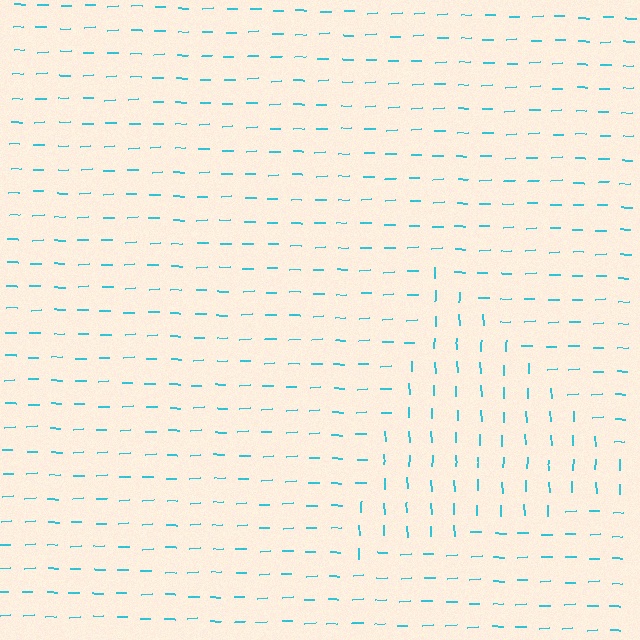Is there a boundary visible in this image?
Yes, there is a texture boundary formed by a change in line orientation.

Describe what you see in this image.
The image is filled with small cyan line segments. A triangle region in the image has lines oriented differently from the surrounding lines, creating a visible texture boundary.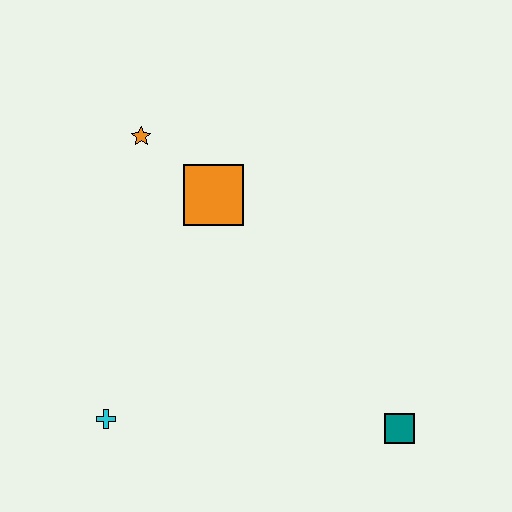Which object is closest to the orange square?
The orange star is closest to the orange square.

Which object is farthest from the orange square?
The teal square is farthest from the orange square.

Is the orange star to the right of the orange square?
No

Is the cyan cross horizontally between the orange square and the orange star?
No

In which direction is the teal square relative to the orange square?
The teal square is below the orange square.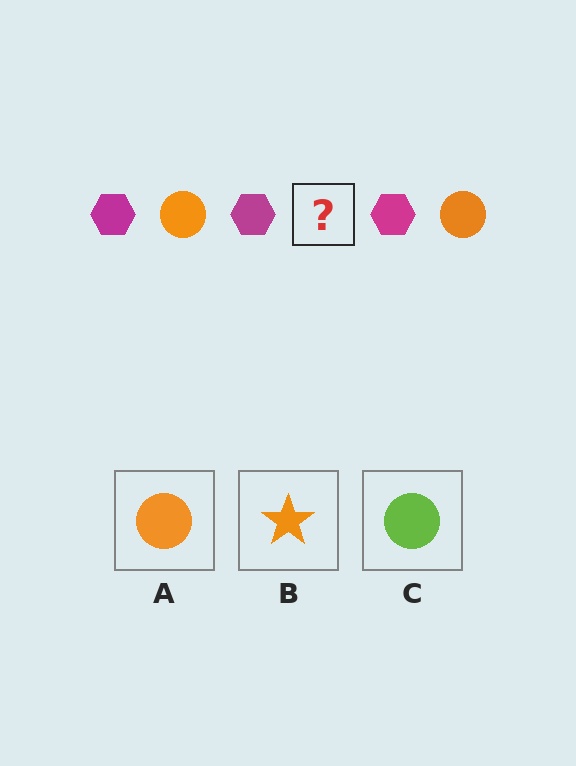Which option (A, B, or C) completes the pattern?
A.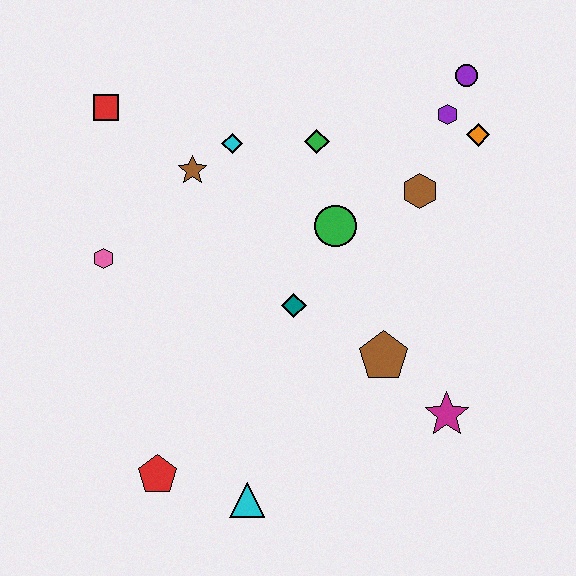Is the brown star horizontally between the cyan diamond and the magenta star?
No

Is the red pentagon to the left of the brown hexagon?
Yes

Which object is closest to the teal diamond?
The green circle is closest to the teal diamond.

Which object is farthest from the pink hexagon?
The purple circle is farthest from the pink hexagon.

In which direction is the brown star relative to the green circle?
The brown star is to the left of the green circle.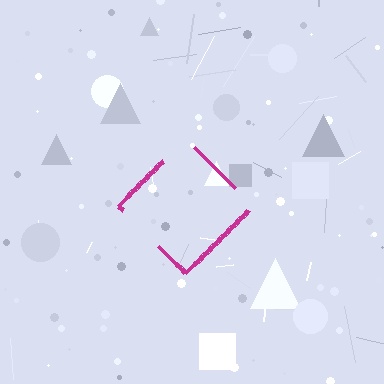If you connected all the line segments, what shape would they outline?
They would outline a diamond.